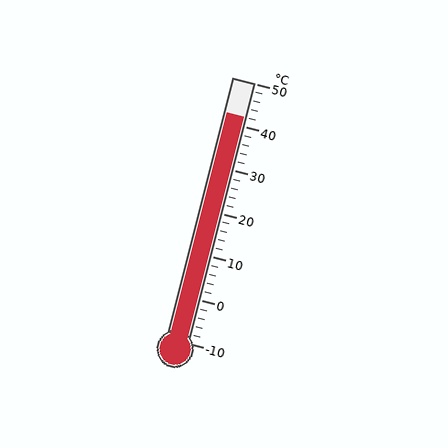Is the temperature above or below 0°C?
The temperature is above 0°C.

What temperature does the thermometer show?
The thermometer shows approximately 42°C.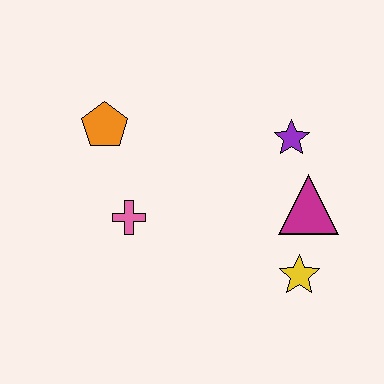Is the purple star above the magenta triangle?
Yes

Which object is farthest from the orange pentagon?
The yellow star is farthest from the orange pentagon.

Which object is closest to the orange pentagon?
The pink cross is closest to the orange pentagon.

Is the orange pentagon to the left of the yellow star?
Yes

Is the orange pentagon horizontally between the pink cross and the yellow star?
No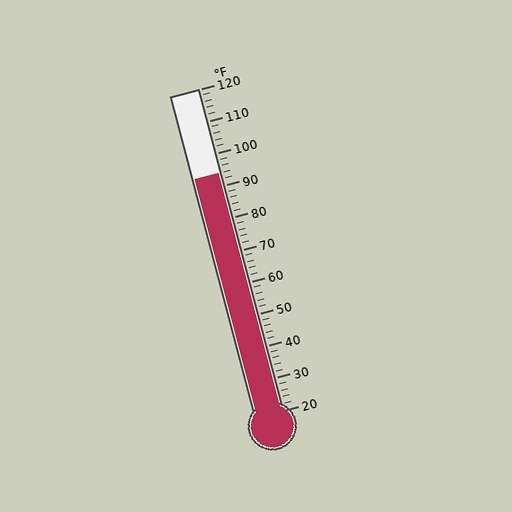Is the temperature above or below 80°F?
The temperature is above 80°F.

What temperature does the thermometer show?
The thermometer shows approximately 94°F.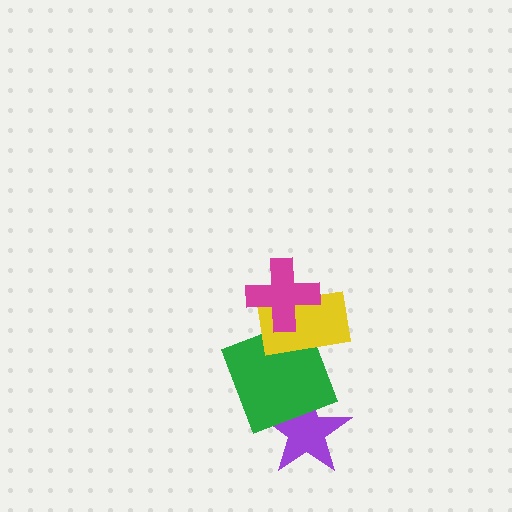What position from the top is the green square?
The green square is 3rd from the top.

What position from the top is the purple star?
The purple star is 4th from the top.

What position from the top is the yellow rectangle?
The yellow rectangle is 2nd from the top.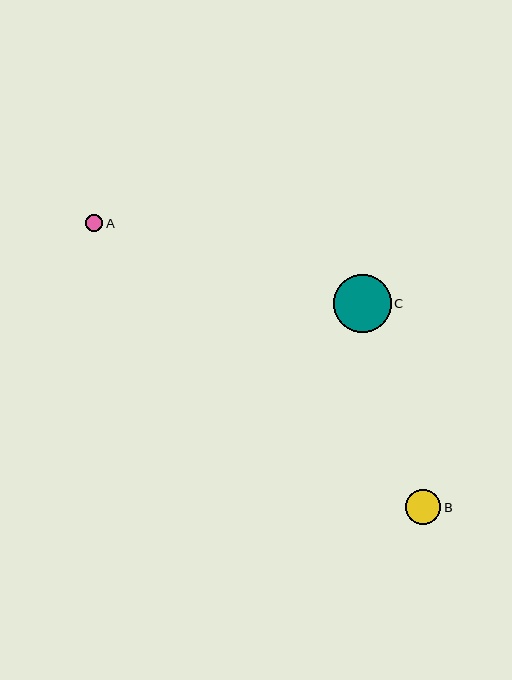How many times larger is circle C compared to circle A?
Circle C is approximately 3.4 times the size of circle A.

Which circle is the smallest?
Circle A is the smallest with a size of approximately 17 pixels.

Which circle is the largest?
Circle C is the largest with a size of approximately 58 pixels.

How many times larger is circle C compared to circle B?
Circle C is approximately 1.7 times the size of circle B.